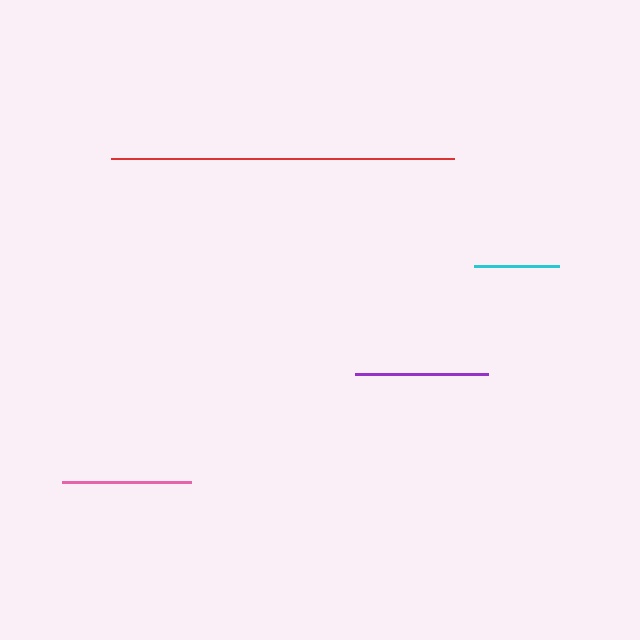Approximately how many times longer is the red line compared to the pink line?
The red line is approximately 2.7 times the length of the pink line.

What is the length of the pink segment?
The pink segment is approximately 129 pixels long.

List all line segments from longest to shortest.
From longest to shortest: red, purple, pink, cyan.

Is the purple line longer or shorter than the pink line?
The purple line is longer than the pink line.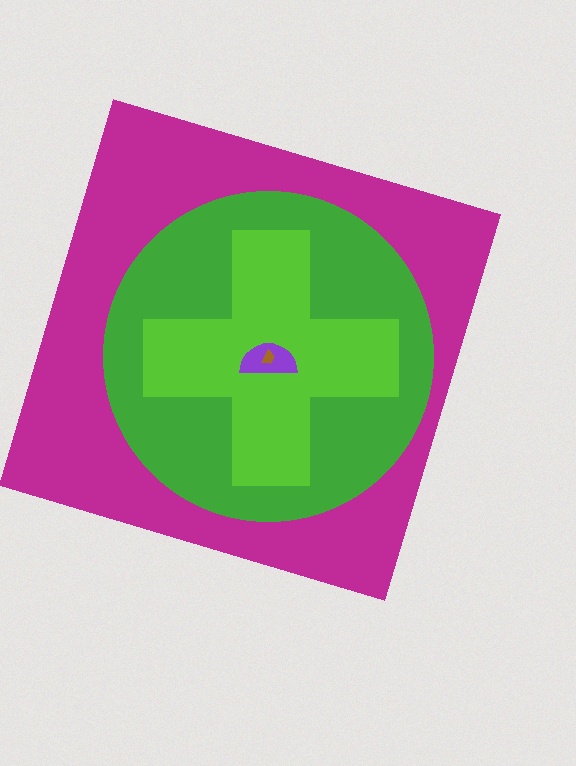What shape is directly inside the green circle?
The lime cross.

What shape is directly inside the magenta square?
The green circle.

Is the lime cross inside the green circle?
Yes.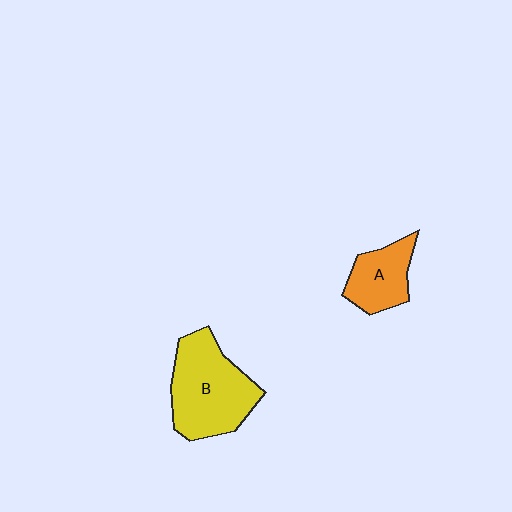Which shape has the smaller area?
Shape A (orange).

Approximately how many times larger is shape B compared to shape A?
Approximately 1.8 times.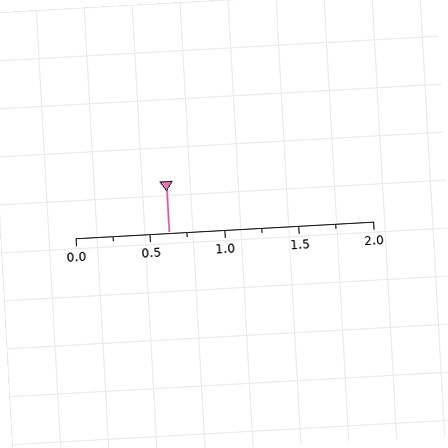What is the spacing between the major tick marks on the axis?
The major ticks are spaced 0.5 apart.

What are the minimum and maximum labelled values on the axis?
The axis runs from 0.0 to 2.0.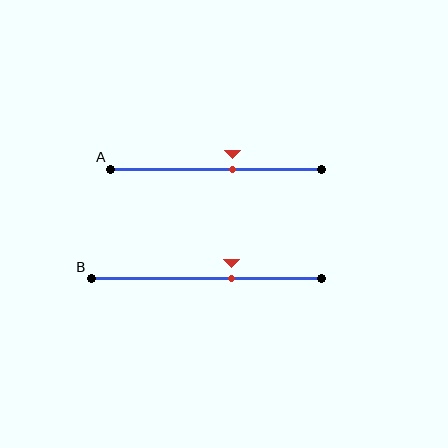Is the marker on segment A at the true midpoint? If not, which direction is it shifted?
No, the marker on segment A is shifted to the right by about 7% of the segment length.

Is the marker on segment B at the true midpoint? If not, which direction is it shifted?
No, the marker on segment B is shifted to the right by about 11% of the segment length.